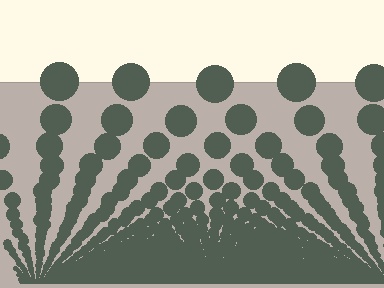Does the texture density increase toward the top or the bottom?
Density increases toward the bottom.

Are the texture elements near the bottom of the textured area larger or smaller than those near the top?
Smaller. The gradient is inverted — elements near the bottom are smaller and denser.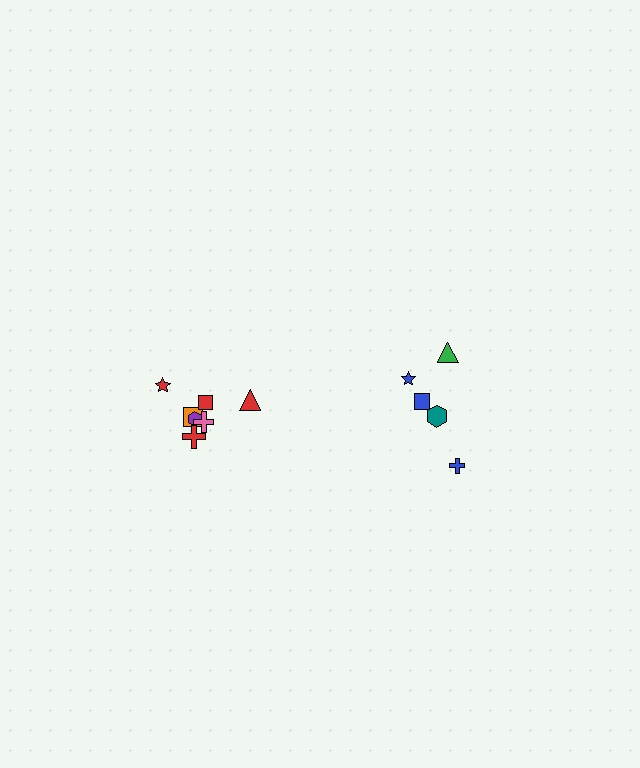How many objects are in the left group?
There are 7 objects.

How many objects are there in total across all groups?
There are 12 objects.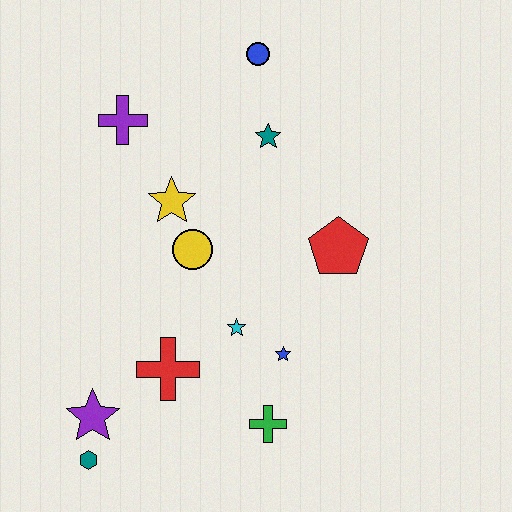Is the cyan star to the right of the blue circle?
No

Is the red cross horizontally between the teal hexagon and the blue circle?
Yes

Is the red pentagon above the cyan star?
Yes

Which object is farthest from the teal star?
The teal hexagon is farthest from the teal star.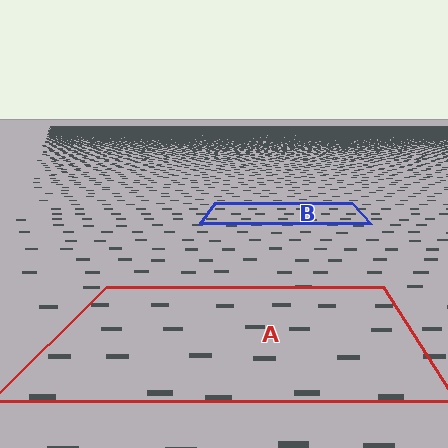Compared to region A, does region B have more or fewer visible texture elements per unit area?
Region B has more texture elements per unit area — they are packed more densely because it is farther away.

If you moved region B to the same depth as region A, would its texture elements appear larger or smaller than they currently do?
They would appear larger. At a closer depth, the same texture elements are projected at a bigger on-screen size.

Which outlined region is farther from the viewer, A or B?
Region B is farther from the viewer — the texture elements inside it appear smaller and more densely packed.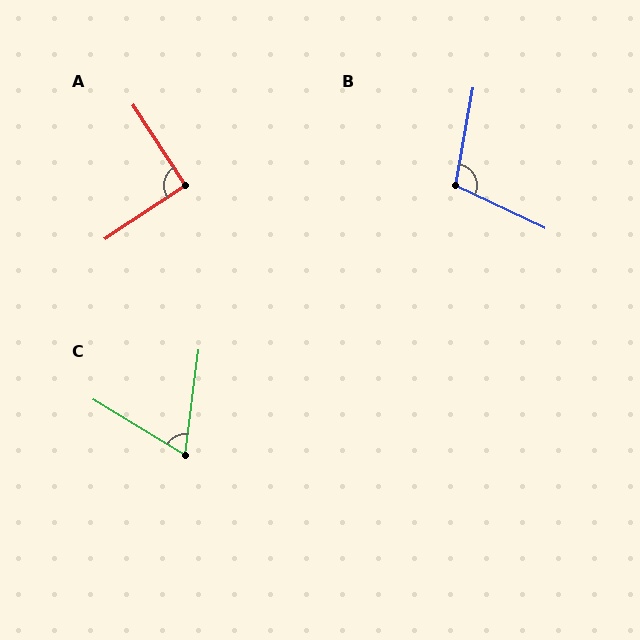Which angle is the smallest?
C, at approximately 66 degrees.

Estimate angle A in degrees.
Approximately 90 degrees.